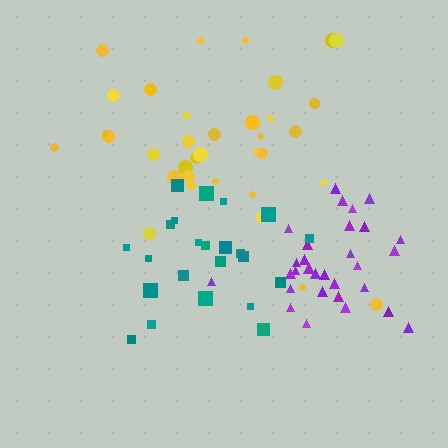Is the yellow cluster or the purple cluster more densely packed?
Purple.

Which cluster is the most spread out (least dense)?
Yellow.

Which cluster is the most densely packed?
Purple.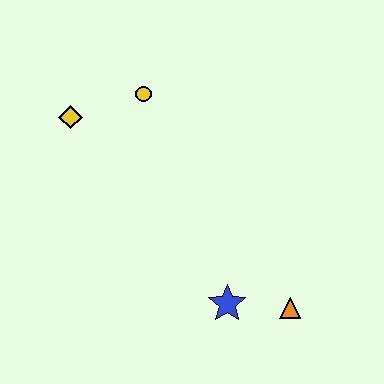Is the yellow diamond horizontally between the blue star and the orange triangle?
No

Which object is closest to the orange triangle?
The blue star is closest to the orange triangle.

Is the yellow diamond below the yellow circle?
Yes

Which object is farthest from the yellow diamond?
The orange triangle is farthest from the yellow diamond.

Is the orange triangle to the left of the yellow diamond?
No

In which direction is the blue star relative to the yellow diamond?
The blue star is below the yellow diamond.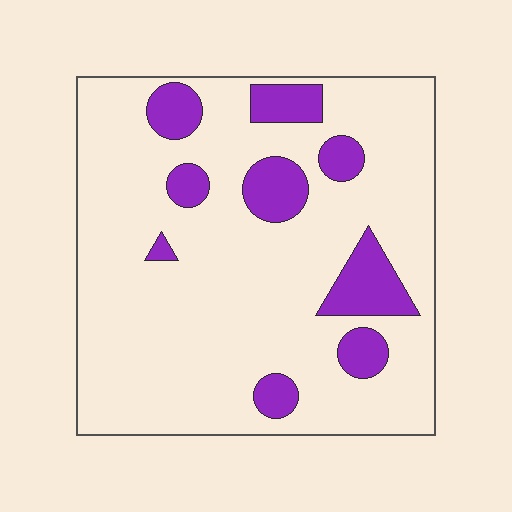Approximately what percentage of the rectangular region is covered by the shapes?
Approximately 15%.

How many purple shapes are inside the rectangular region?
9.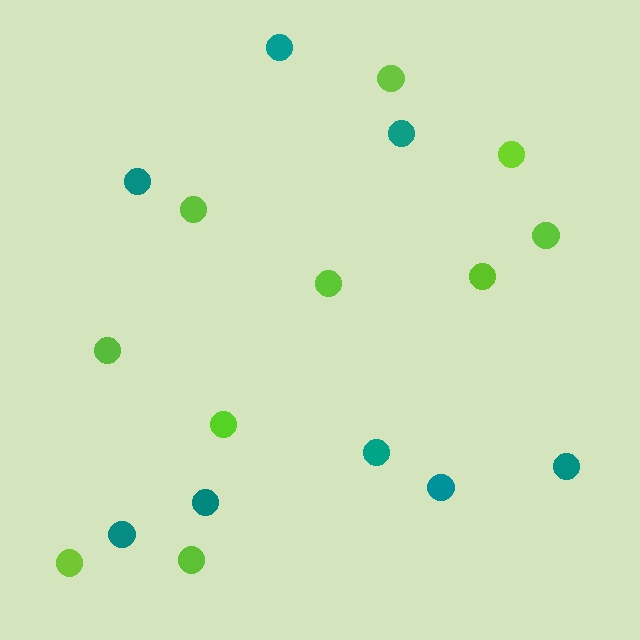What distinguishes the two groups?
There are 2 groups: one group of teal circles (8) and one group of lime circles (10).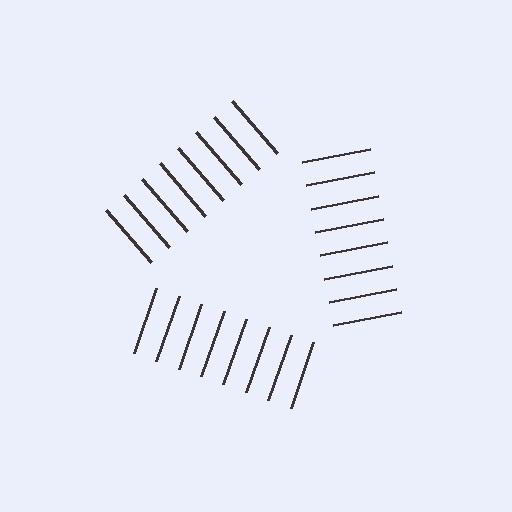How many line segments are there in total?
24 — 8 along each of the 3 edges.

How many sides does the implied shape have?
3 sides — the line-ends trace a triangle.